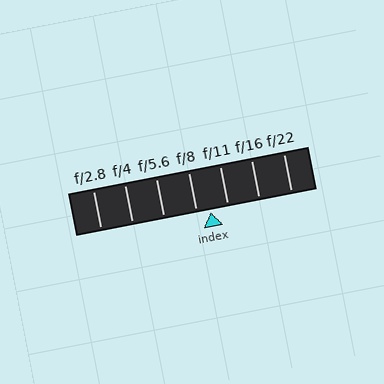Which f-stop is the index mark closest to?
The index mark is closest to f/8.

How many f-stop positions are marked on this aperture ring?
There are 7 f-stop positions marked.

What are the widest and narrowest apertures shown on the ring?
The widest aperture shown is f/2.8 and the narrowest is f/22.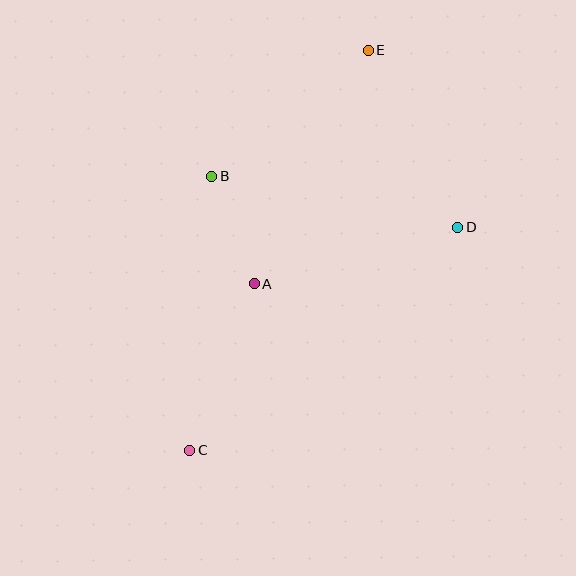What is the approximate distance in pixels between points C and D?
The distance between C and D is approximately 349 pixels.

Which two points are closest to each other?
Points A and B are closest to each other.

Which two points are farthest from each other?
Points C and E are farthest from each other.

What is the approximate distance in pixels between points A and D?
The distance between A and D is approximately 212 pixels.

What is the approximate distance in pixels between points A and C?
The distance between A and C is approximately 178 pixels.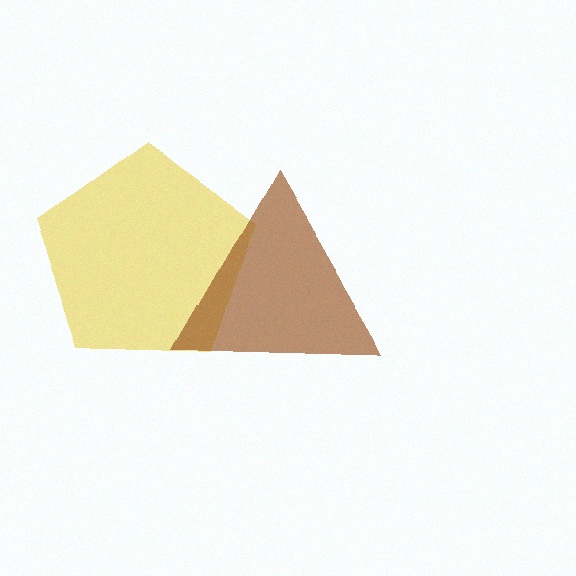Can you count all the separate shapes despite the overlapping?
Yes, there are 2 separate shapes.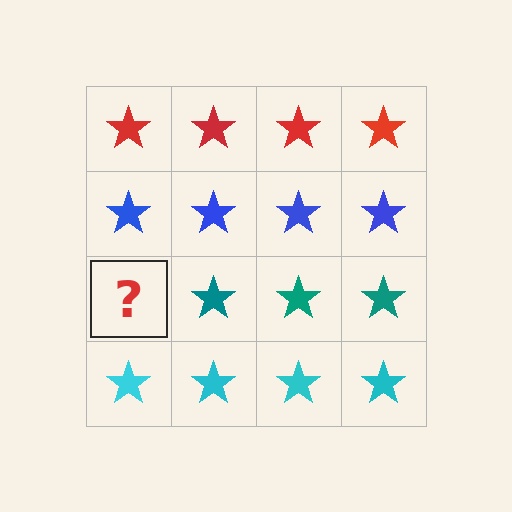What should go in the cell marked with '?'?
The missing cell should contain a teal star.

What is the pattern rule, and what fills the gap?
The rule is that each row has a consistent color. The gap should be filled with a teal star.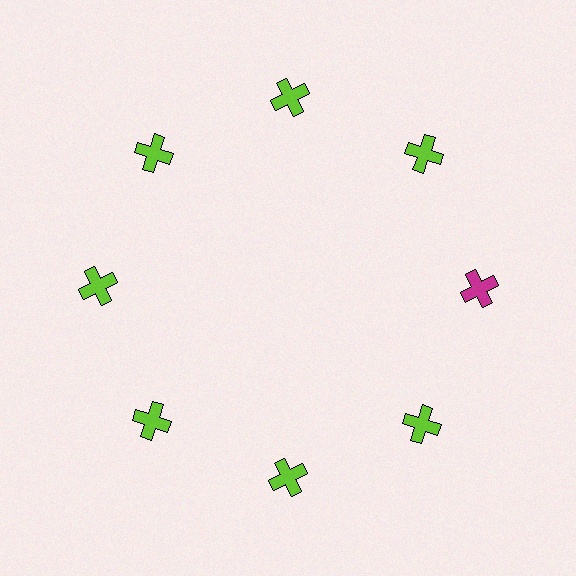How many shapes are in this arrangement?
There are 8 shapes arranged in a ring pattern.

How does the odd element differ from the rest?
It has a different color: magenta instead of lime.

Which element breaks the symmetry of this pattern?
The magenta cross at roughly the 3 o'clock position breaks the symmetry. All other shapes are lime crosses.